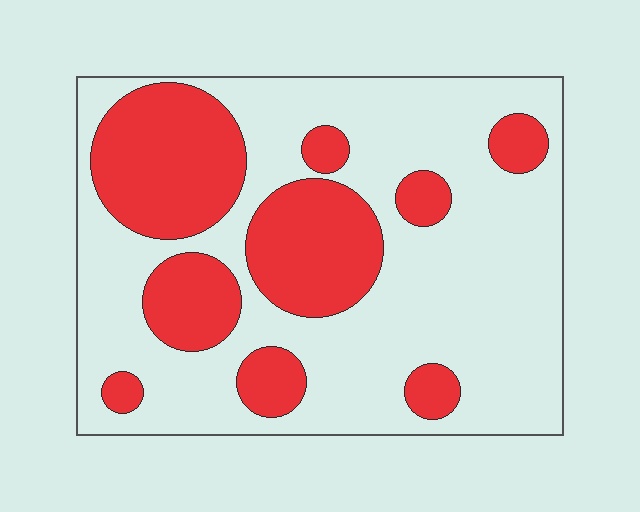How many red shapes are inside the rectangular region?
9.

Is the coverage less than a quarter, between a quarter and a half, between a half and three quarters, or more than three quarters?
Between a quarter and a half.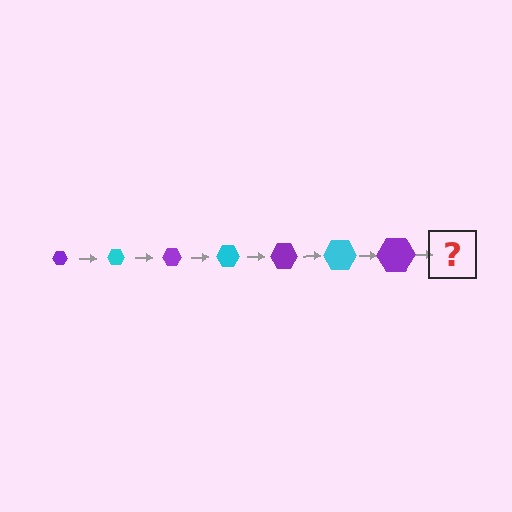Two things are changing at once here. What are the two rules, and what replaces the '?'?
The two rules are that the hexagon grows larger each step and the color cycles through purple and cyan. The '?' should be a cyan hexagon, larger than the previous one.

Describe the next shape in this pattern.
It should be a cyan hexagon, larger than the previous one.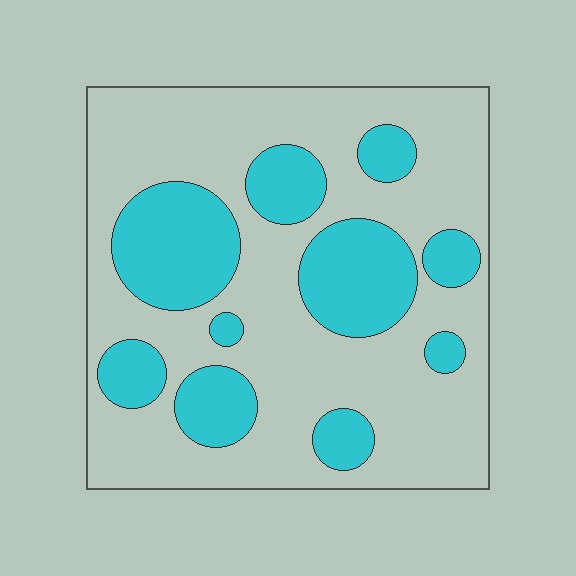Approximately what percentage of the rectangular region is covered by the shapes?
Approximately 30%.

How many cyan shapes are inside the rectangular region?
10.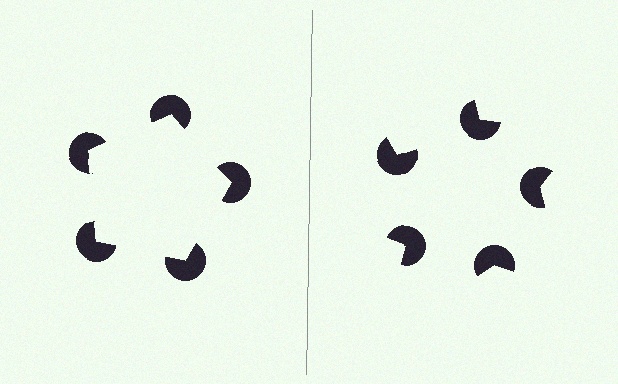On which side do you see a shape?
An illusory pentagon appears on the left side. On the right side the wedge cuts are rotated, so no coherent shape forms.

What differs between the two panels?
The pac-man discs are positioned identically on both sides; only the wedge orientations differ. On the left they align to a pentagon; on the right they are misaligned.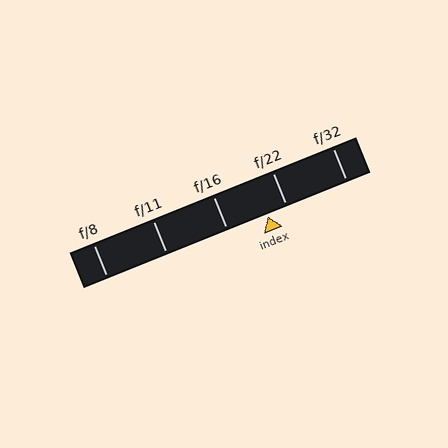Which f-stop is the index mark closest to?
The index mark is closest to f/22.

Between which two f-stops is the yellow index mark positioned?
The index mark is between f/16 and f/22.